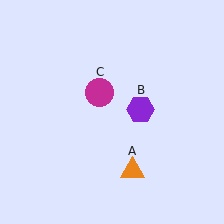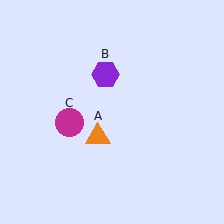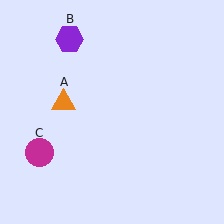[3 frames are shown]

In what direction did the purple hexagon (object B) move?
The purple hexagon (object B) moved up and to the left.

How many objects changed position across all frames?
3 objects changed position: orange triangle (object A), purple hexagon (object B), magenta circle (object C).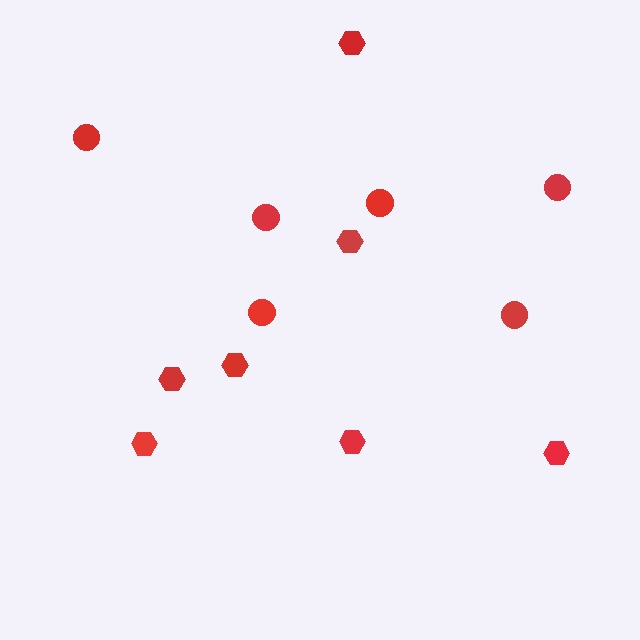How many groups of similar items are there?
There are 2 groups: one group of hexagons (7) and one group of circles (6).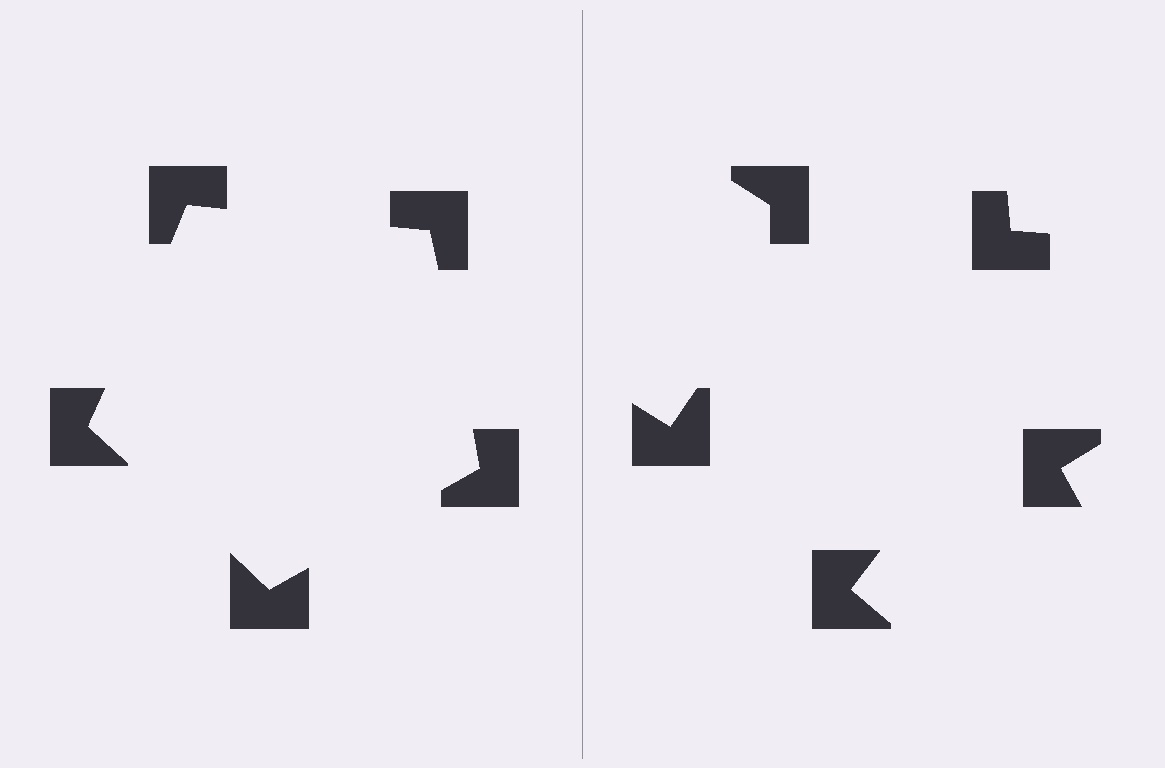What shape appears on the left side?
An illusory pentagon.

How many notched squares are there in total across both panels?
10 — 5 on each side.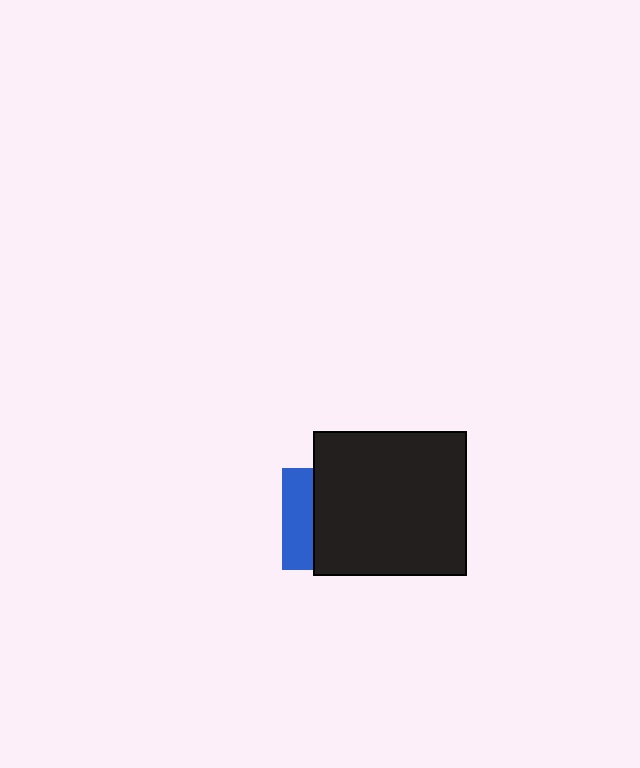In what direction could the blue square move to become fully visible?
The blue square could move left. That would shift it out from behind the black rectangle entirely.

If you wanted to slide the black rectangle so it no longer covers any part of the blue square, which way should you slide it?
Slide it right — that is the most direct way to separate the two shapes.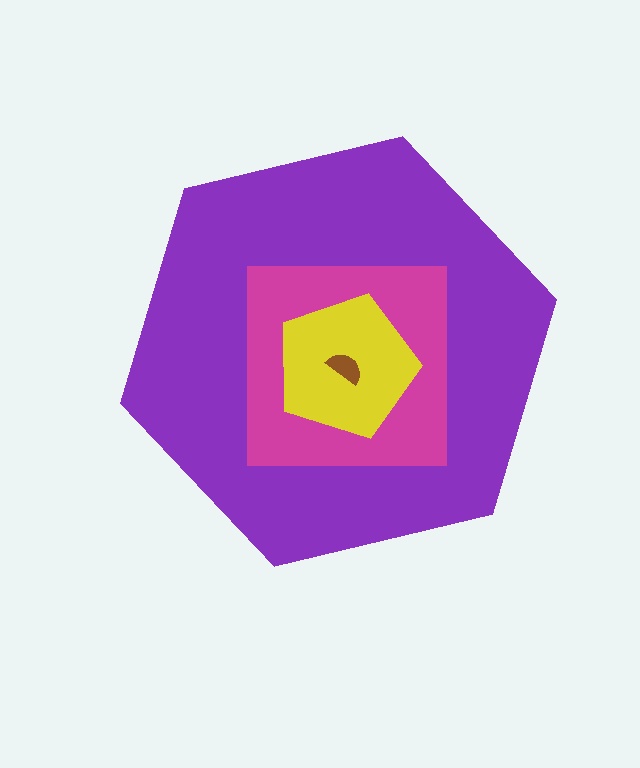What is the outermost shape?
The purple hexagon.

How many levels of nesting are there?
4.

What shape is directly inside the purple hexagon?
The magenta square.